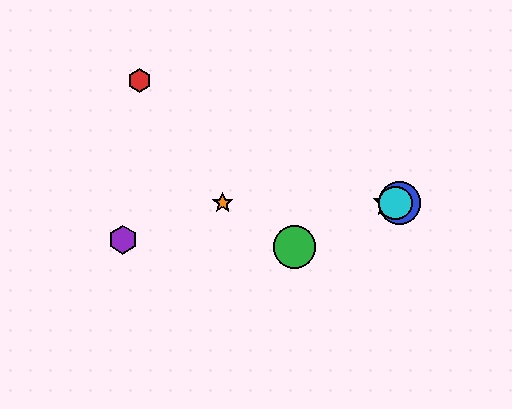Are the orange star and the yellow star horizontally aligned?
Yes, both are at y≈203.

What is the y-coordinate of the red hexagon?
The red hexagon is at y≈81.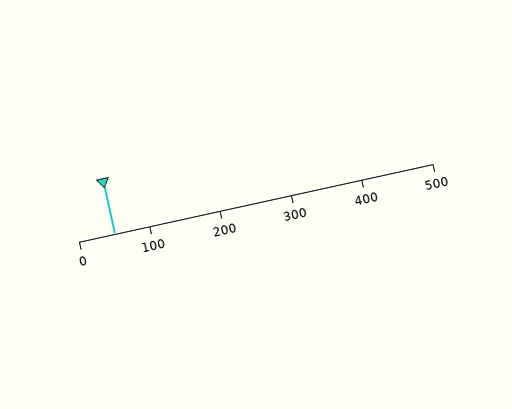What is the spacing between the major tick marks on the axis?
The major ticks are spaced 100 apart.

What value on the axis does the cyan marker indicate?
The marker indicates approximately 50.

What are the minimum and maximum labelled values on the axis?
The axis runs from 0 to 500.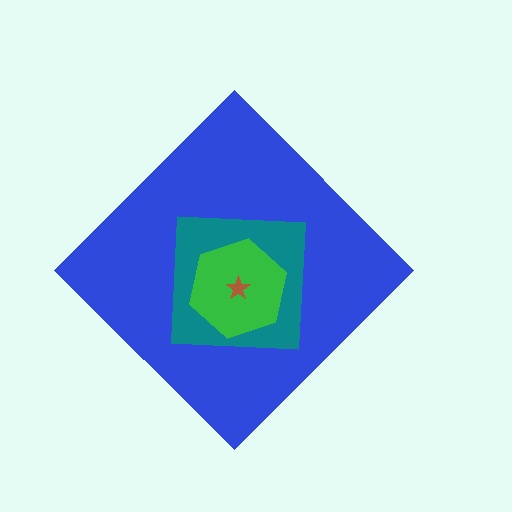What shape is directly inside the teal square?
The green hexagon.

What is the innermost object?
The brown star.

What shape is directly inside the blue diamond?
The teal square.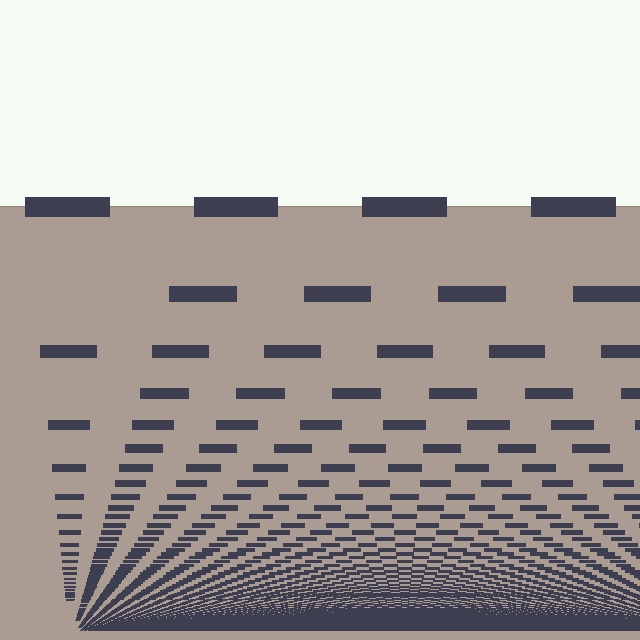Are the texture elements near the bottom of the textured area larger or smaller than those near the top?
Smaller. The gradient is inverted — elements near the bottom are smaller and denser.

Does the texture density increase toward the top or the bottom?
Density increases toward the bottom.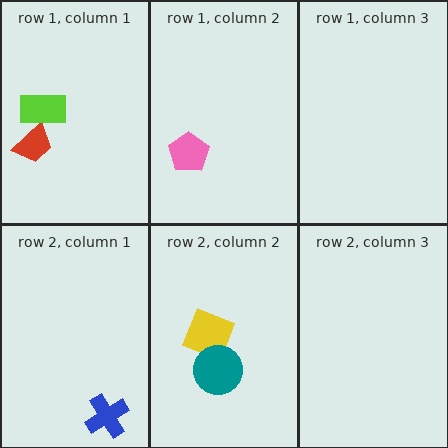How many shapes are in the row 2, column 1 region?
1.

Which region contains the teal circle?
The row 2, column 2 region.